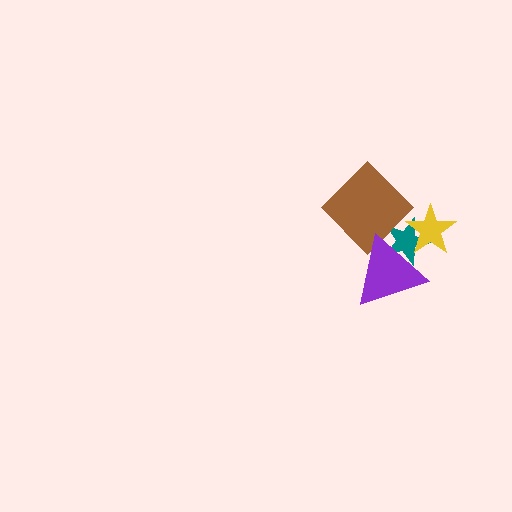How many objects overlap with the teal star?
3 objects overlap with the teal star.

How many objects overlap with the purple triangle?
3 objects overlap with the purple triangle.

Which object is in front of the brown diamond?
The purple triangle is in front of the brown diamond.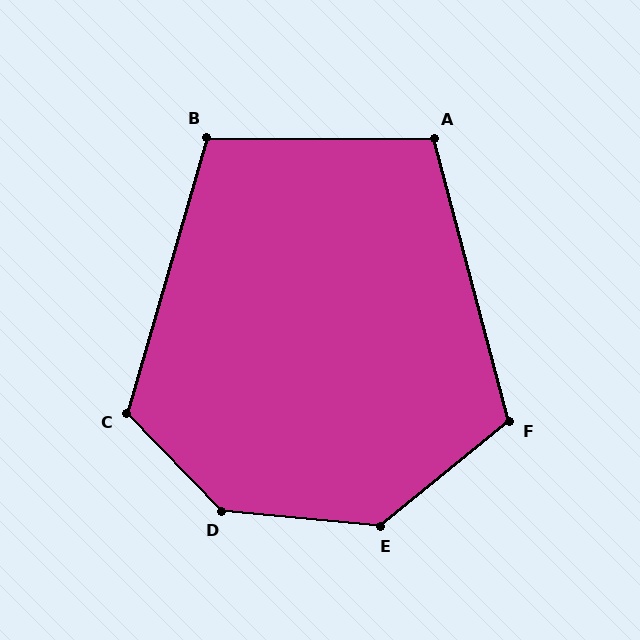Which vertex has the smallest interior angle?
A, at approximately 105 degrees.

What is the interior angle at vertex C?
Approximately 120 degrees (obtuse).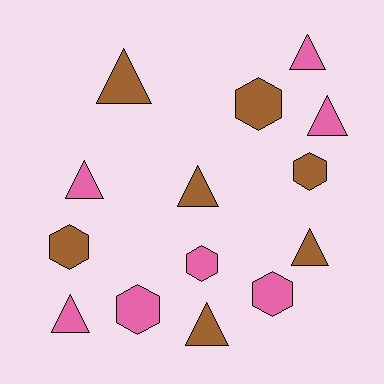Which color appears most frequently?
Pink, with 7 objects.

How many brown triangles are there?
There are 4 brown triangles.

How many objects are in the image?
There are 14 objects.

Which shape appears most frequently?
Triangle, with 8 objects.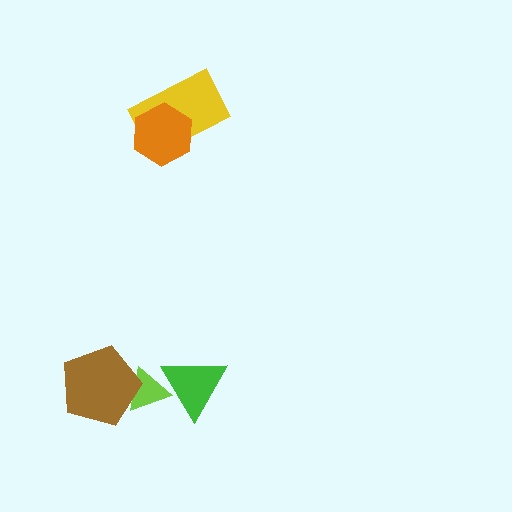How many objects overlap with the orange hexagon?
1 object overlaps with the orange hexagon.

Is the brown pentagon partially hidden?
No, no other shape covers it.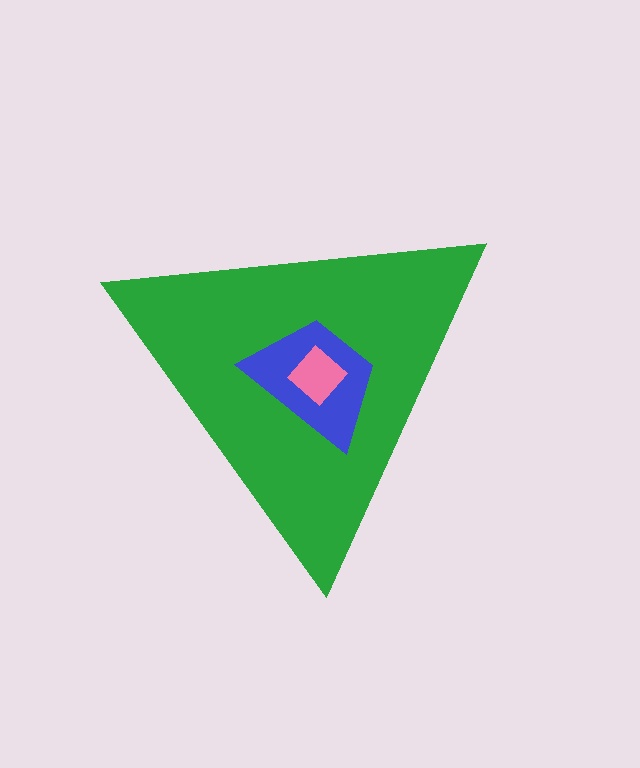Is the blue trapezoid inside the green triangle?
Yes.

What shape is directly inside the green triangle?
The blue trapezoid.